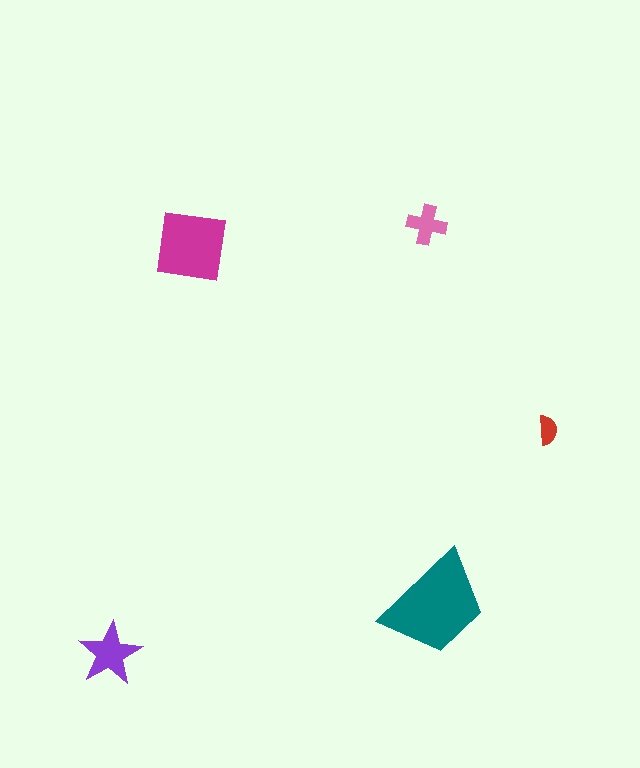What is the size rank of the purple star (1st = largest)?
3rd.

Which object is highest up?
The pink cross is topmost.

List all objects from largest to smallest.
The teal trapezoid, the magenta square, the purple star, the pink cross, the red semicircle.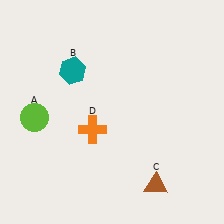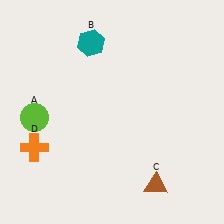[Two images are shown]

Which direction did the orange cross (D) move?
The orange cross (D) moved left.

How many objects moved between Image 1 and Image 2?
2 objects moved between the two images.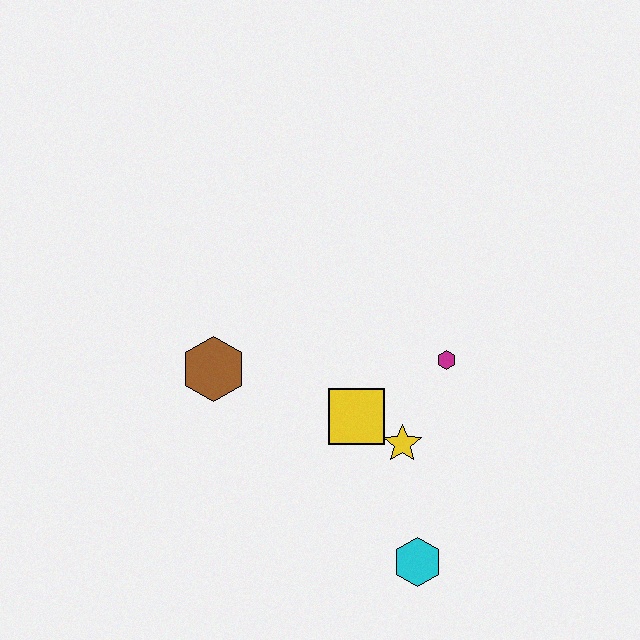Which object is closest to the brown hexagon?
The yellow square is closest to the brown hexagon.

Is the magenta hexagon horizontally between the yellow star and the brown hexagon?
No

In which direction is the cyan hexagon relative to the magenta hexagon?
The cyan hexagon is below the magenta hexagon.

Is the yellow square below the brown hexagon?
Yes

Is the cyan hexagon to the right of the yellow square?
Yes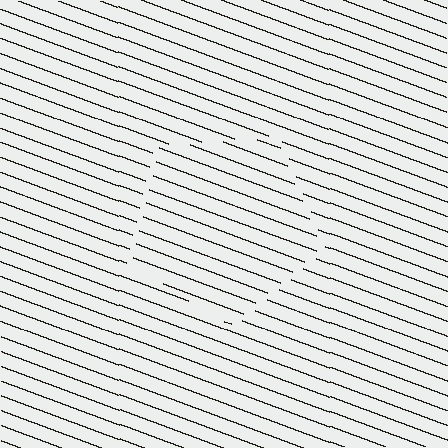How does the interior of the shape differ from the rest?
The interior of the shape contains the same grating, shifted by half a period — the contour is defined by the phase discontinuity where line-ends from the inner and outer gratings abut.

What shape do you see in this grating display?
An illusory pentagon. The interior of the shape contains the same grating, shifted by half a period — the contour is defined by the phase discontinuity where line-ends from the inner and outer gratings abut.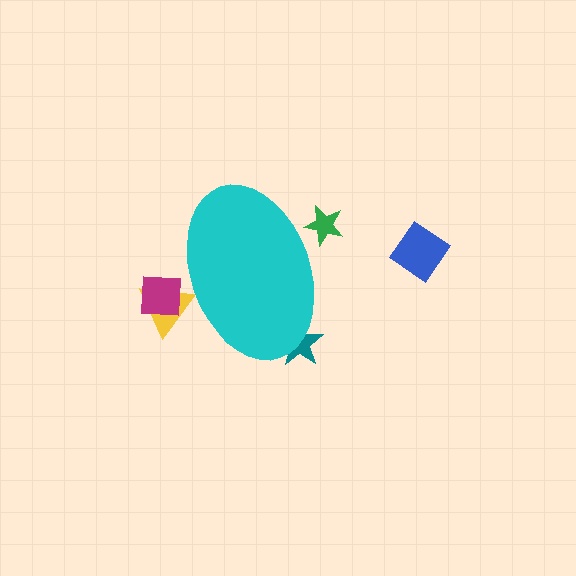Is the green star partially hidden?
Yes, the green star is partially hidden behind the cyan ellipse.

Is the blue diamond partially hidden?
No, the blue diamond is fully visible.